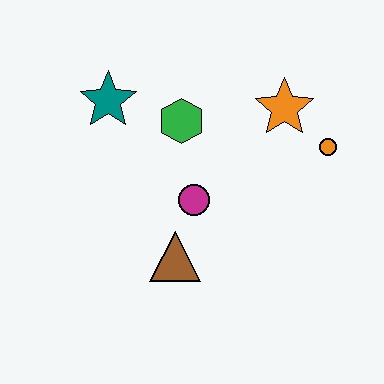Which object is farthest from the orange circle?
The teal star is farthest from the orange circle.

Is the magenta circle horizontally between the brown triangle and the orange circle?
Yes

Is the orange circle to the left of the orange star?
No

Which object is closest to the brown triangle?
The magenta circle is closest to the brown triangle.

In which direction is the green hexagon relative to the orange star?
The green hexagon is to the left of the orange star.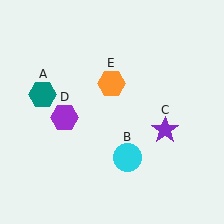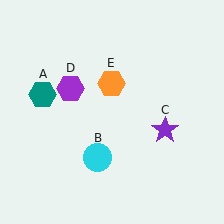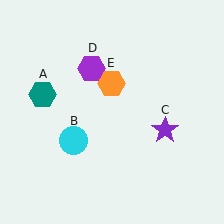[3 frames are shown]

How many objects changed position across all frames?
2 objects changed position: cyan circle (object B), purple hexagon (object D).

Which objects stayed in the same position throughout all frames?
Teal hexagon (object A) and purple star (object C) and orange hexagon (object E) remained stationary.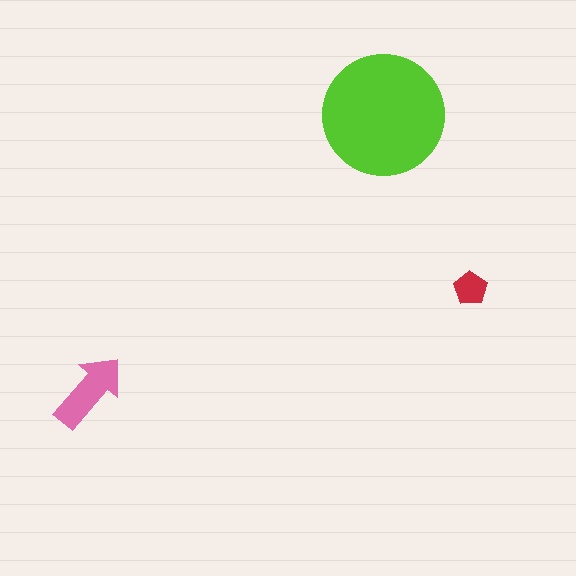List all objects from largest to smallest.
The lime circle, the pink arrow, the red pentagon.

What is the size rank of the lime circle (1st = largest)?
1st.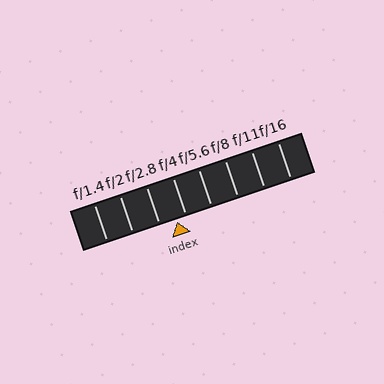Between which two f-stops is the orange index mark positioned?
The index mark is between f/2.8 and f/4.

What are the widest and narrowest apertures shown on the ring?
The widest aperture shown is f/1.4 and the narrowest is f/16.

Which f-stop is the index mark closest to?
The index mark is closest to f/4.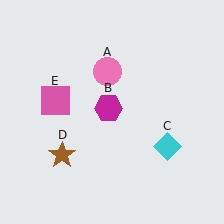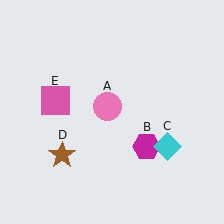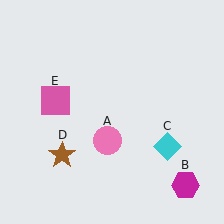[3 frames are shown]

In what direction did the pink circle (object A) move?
The pink circle (object A) moved down.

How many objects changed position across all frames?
2 objects changed position: pink circle (object A), magenta hexagon (object B).